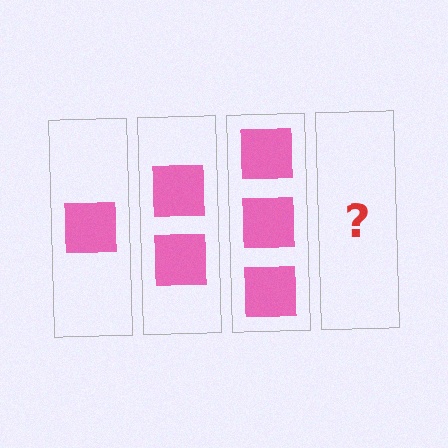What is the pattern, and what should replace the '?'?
The pattern is that each step adds one more square. The '?' should be 4 squares.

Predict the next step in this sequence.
The next step is 4 squares.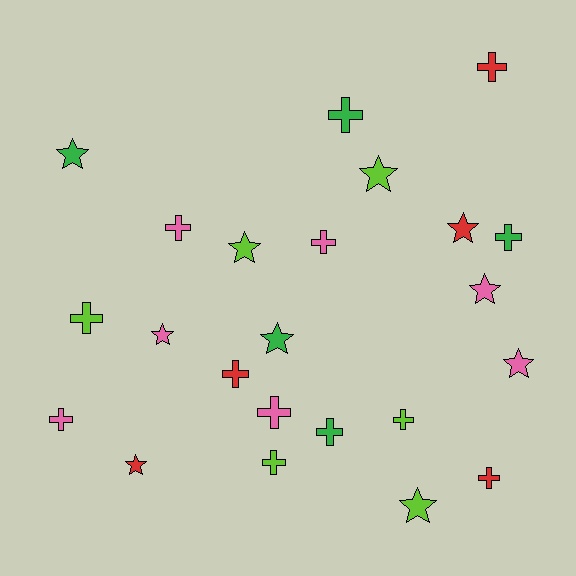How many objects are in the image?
There are 23 objects.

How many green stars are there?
There are 2 green stars.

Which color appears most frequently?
Pink, with 7 objects.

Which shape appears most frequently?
Cross, with 13 objects.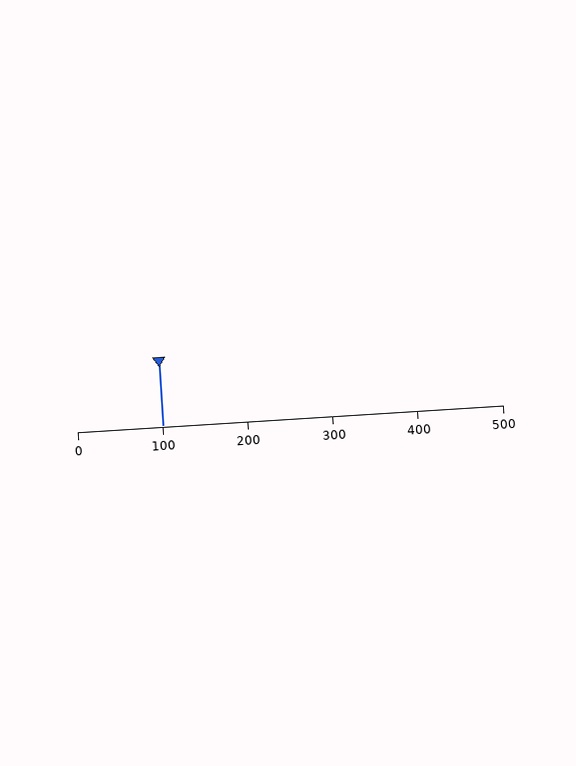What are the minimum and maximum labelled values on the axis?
The axis runs from 0 to 500.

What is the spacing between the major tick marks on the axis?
The major ticks are spaced 100 apart.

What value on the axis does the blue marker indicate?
The marker indicates approximately 100.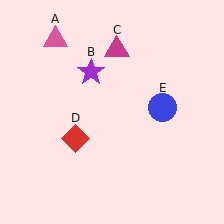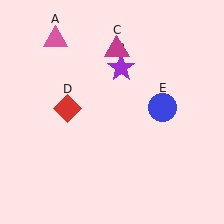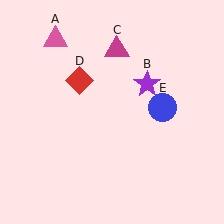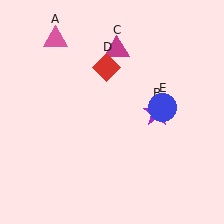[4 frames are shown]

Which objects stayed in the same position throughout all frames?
Pink triangle (object A) and magenta triangle (object C) and blue circle (object E) remained stationary.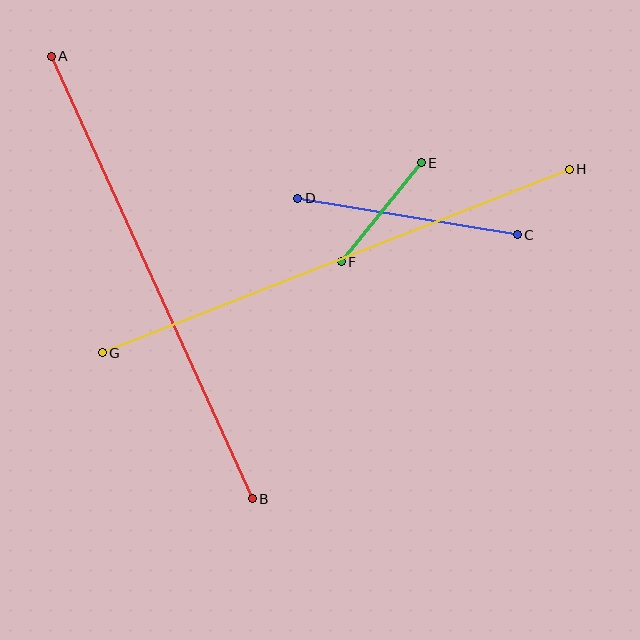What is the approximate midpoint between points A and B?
The midpoint is at approximately (152, 278) pixels.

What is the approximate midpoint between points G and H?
The midpoint is at approximately (336, 261) pixels.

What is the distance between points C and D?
The distance is approximately 222 pixels.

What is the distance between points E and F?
The distance is approximately 128 pixels.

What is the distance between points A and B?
The distance is approximately 486 pixels.